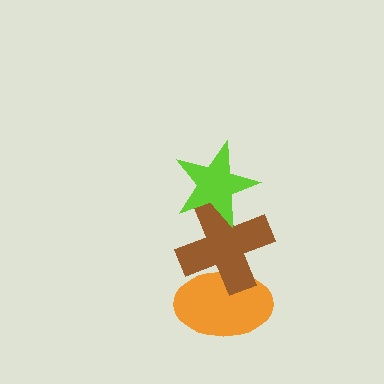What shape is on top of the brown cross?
The lime star is on top of the brown cross.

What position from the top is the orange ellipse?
The orange ellipse is 3rd from the top.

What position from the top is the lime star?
The lime star is 1st from the top.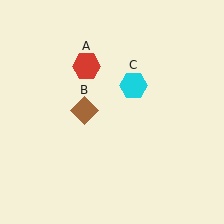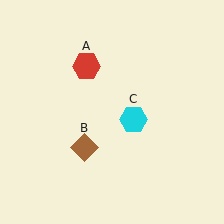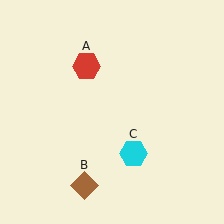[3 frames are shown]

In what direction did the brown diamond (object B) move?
The brown diamond (object B) moved down.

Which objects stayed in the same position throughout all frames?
Red hexagon (object A) remained stationary.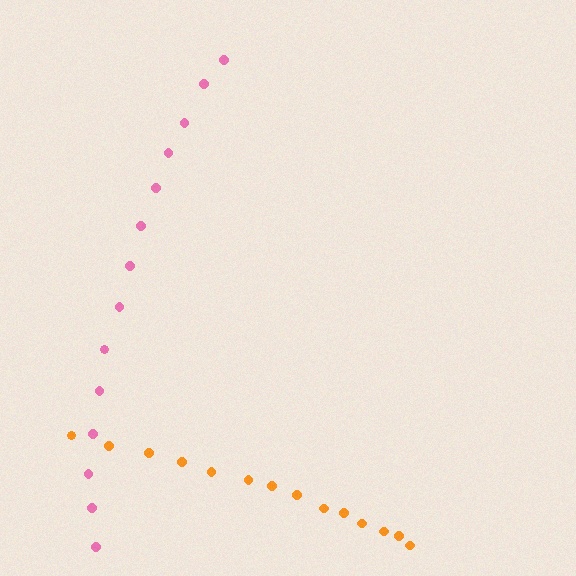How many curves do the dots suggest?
There are 2 distinct paths.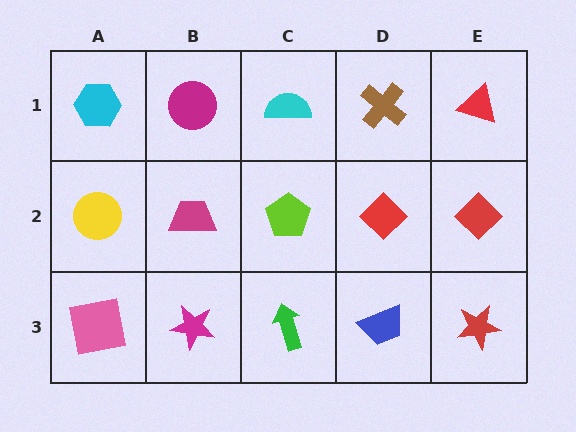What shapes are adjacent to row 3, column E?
A red diamond (row 2, column E), a blue trapezoid (row 3, column D).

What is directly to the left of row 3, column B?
A pink square.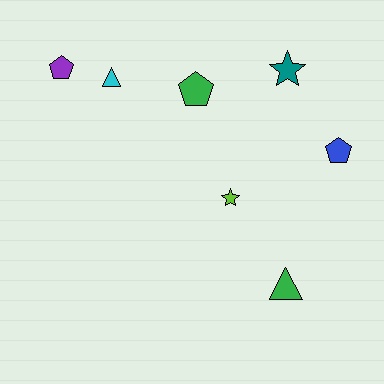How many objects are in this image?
There are 7 objects.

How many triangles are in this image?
There are 2 triangles.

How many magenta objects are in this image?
There are no magenta objects.